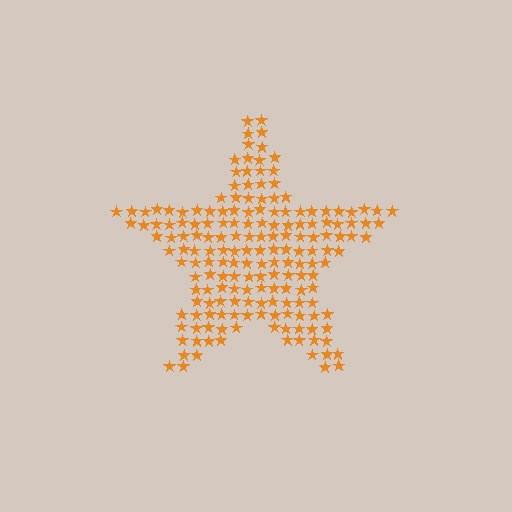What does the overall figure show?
The overall figure shows a star.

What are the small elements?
The small elements are stars.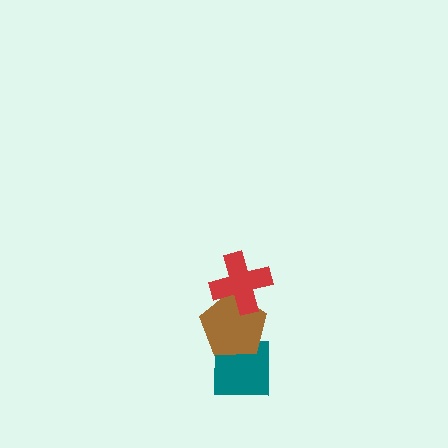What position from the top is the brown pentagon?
The brown pentagon is 2nd from the top.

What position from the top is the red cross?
The red cross is 1st from the top.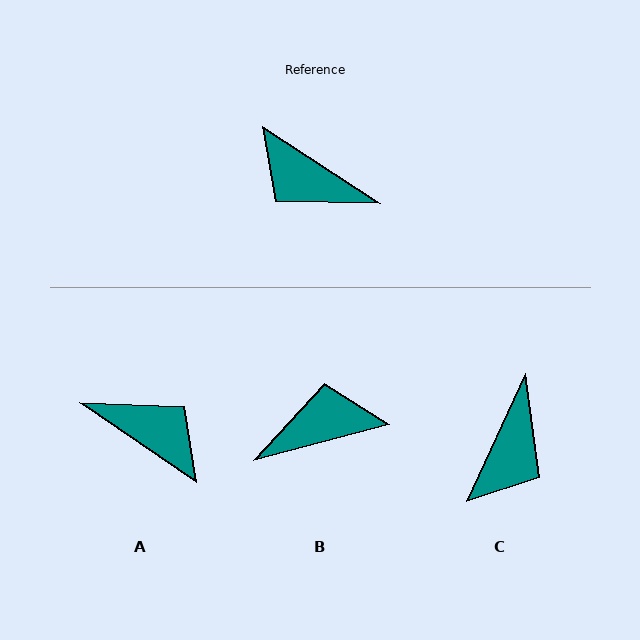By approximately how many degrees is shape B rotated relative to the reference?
Approximately 132 degrees clockwise.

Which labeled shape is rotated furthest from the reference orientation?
A, about 179 degrees away.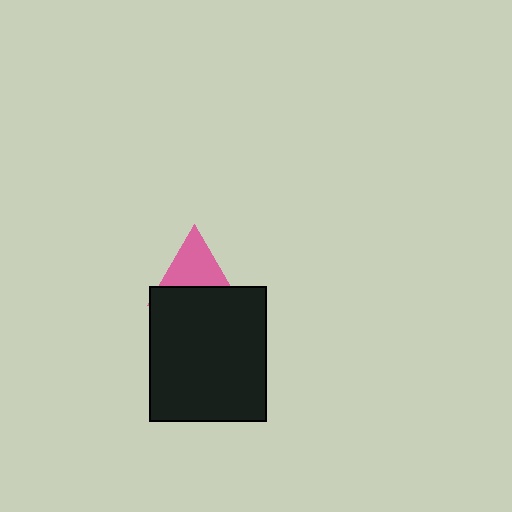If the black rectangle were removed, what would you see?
You would see the complete pink triangle.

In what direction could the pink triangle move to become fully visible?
The pink triangle could move up. That would shift it out from behind the black rectangle entirely.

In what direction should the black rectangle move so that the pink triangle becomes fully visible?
The black rectangle should move down. That is the shortest direction to clear the overlap and leave the pink triangle fully visible.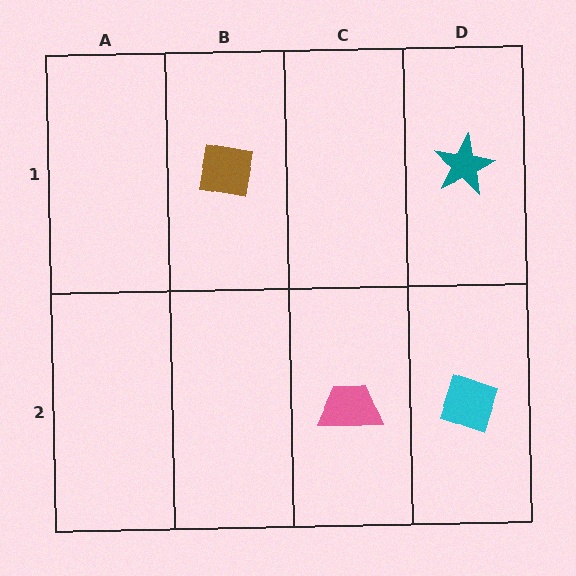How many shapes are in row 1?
2 shapes.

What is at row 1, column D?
A teal star.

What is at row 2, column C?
A pink trapezoid.